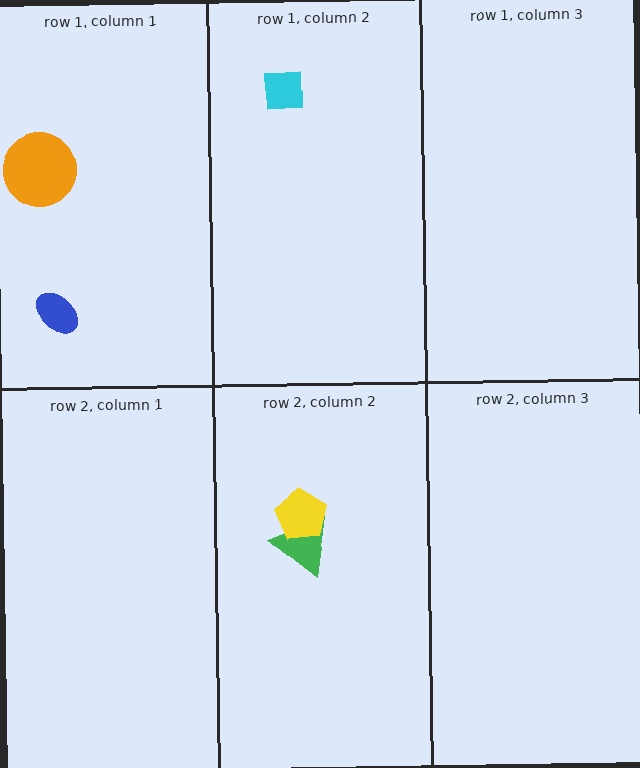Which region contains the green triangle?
The row 2, column 2 region.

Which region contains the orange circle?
The row 1, column 1 region.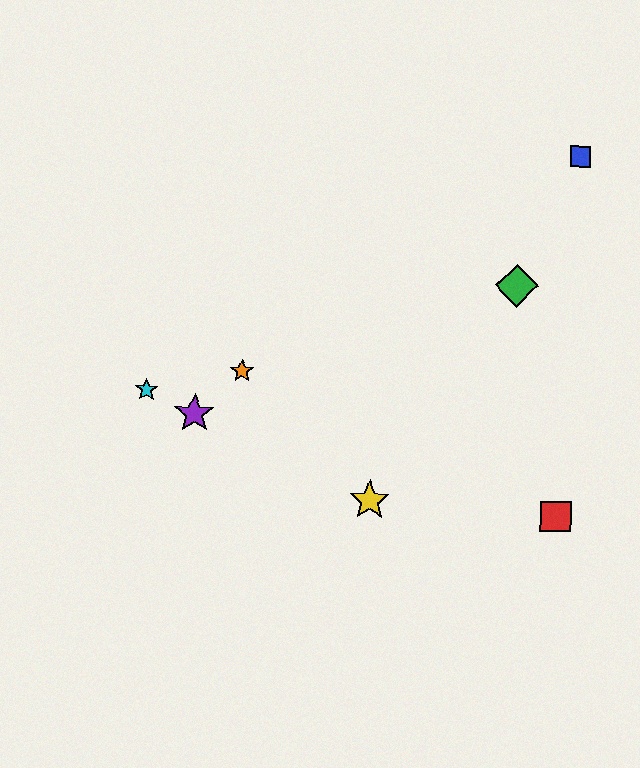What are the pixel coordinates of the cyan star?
The cyan star is at (146, 390).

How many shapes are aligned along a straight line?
3 shapes (the yellow star, the purple star, the cyan star) are aligned along a straight line.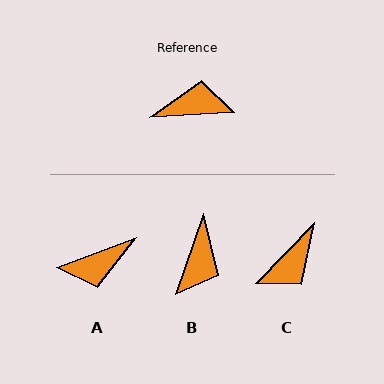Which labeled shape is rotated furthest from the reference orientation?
A, about 163 degrees away.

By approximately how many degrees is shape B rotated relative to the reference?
Approximately 113 degrees clockwise.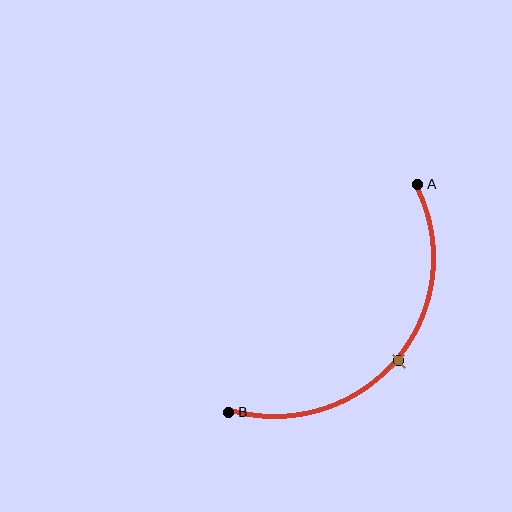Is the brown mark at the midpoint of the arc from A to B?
Yes. The brown mark lies on the arc at equal arc-length from both A and B — it is the arc midpoint.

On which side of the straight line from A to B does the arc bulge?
The arc bulges below and to the right of the straight line connecting A and B.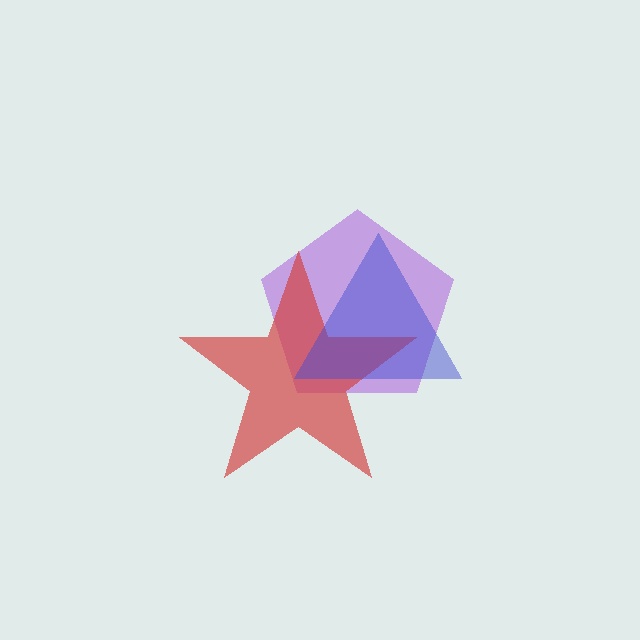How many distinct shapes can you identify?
There are 3 distinct shapes: a purple pentagon, a red star, a blue triangle.